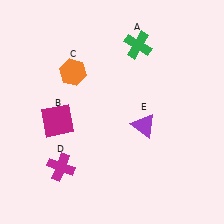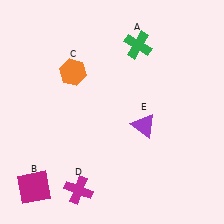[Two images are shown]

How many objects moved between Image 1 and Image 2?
2 objects moved between the two images.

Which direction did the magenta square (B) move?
The magenta square (B) moved down.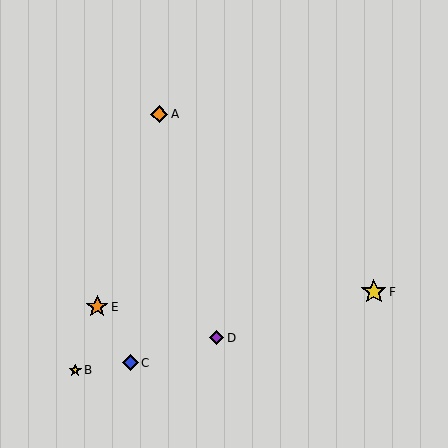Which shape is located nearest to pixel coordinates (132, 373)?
The blue diamond (labeled C) at (130, 363) is nearest to that location.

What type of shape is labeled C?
Shape C is a blue diamond.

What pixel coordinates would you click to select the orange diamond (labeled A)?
Click at (159, 114) to select the orange diamond A.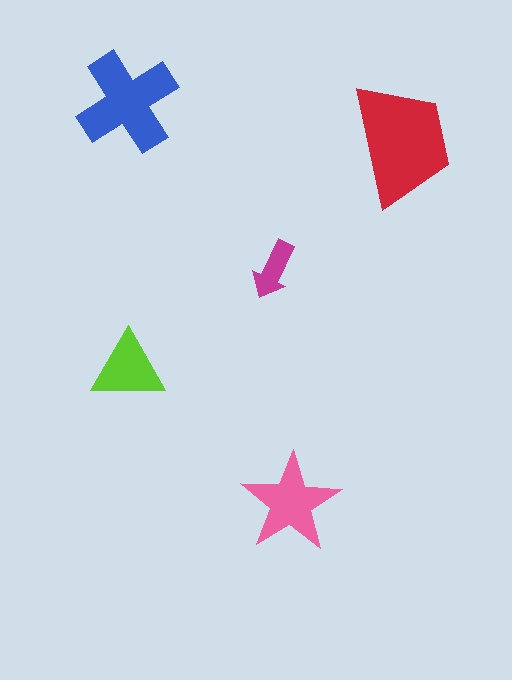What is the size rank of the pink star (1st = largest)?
3rd.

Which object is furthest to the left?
The blue cross is leftmost.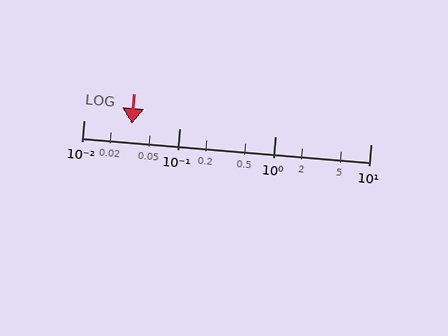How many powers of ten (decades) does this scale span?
The scale spans 3 decades, from 0.01 to 10.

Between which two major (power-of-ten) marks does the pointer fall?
The pointer is between 0.01 and 0.1.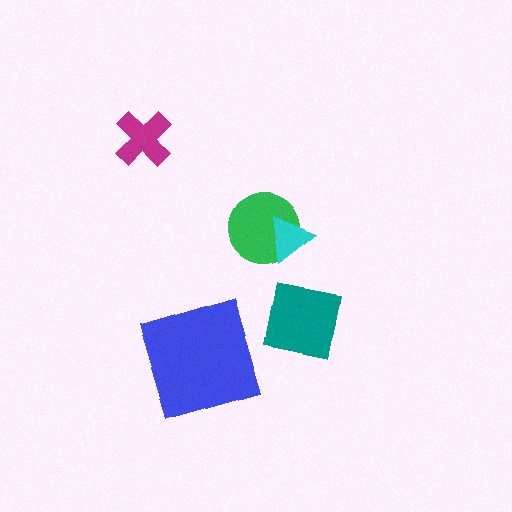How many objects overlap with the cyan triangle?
1 object overlaps with the cyan triangle.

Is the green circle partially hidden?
Yes, it is partially covered by another shape.